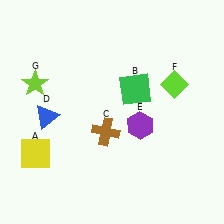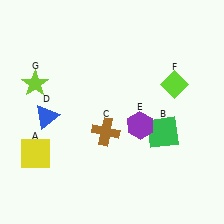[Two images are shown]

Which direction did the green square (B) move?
The green square (B) moved down.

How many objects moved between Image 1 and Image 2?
1 object moved between the two images.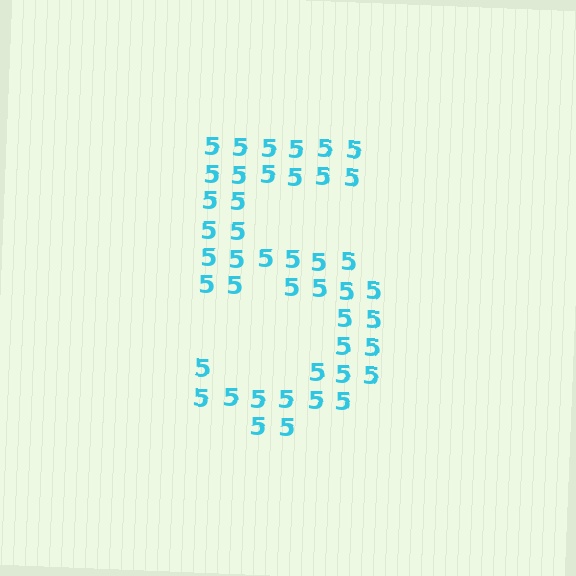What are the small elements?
The small elements are digit 5's.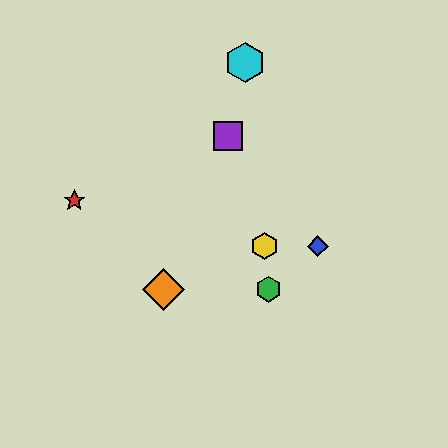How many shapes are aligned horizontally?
2 shapes (the green hexagon, the orange diamond) are aligned horizontally.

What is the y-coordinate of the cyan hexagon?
The cyan hexagon is at y≈62.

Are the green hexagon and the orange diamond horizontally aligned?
Yes, both are at y≈289.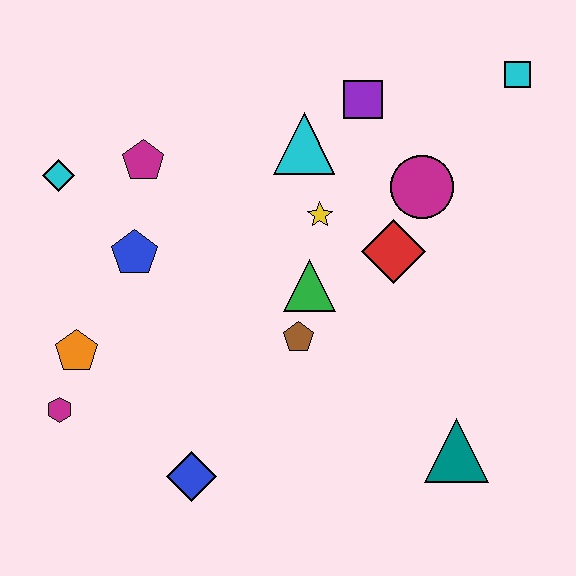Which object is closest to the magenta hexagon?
The orange pentagon is closest to the magenta hexagon.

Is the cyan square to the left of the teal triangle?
No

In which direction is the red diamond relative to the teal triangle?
The red diamond is above the teal triangle.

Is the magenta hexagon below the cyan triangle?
Yes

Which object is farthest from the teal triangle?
The cyan diamond is farthest from the teal triangle.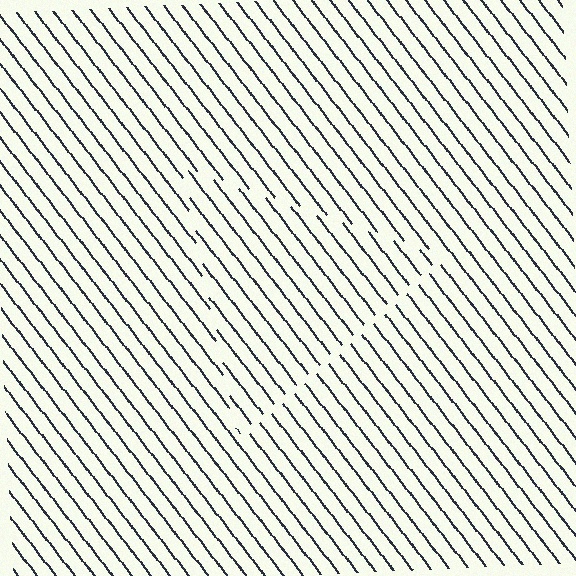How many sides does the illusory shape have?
3 sides — the line-ends trace a triangle.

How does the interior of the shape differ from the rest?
The interior of the shape contains the same grating, shifted by half a period — the contour is defined by the phase discontinuity where line-ends from the inner and outer gratings abut.